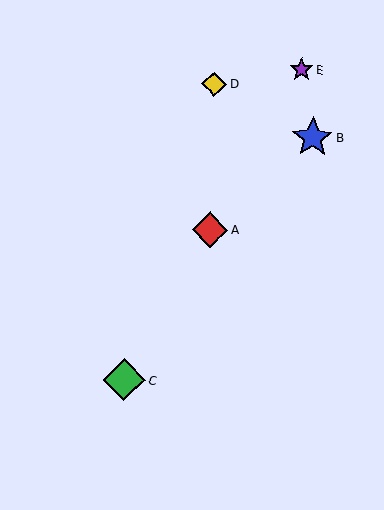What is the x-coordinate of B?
Object B is at x≈313.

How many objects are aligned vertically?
2 objects (A, D) are aligned vertically.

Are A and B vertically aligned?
No, A is at x≈210 and B is at x≈313.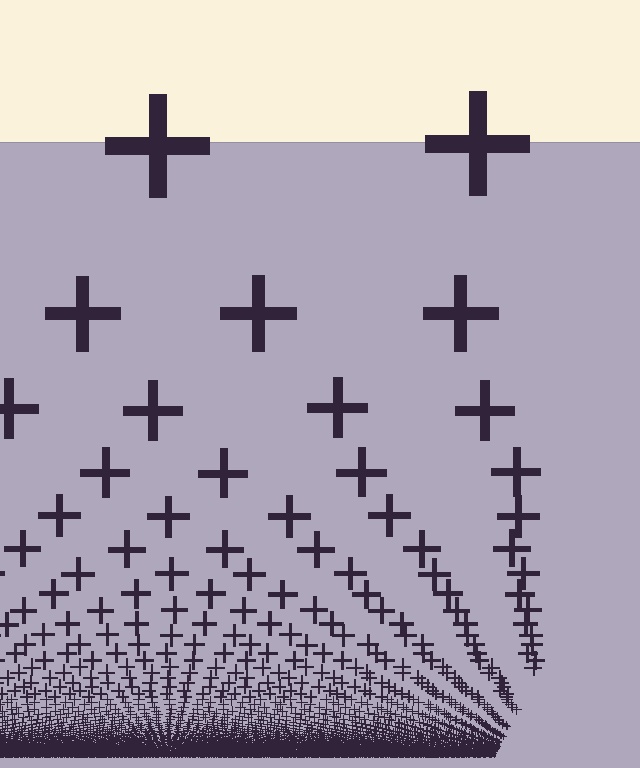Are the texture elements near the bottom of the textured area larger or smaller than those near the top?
Smaller. The gradient is inverted — elements near the bottom are smaller and denser.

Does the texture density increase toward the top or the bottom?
Density increases toward the bottom.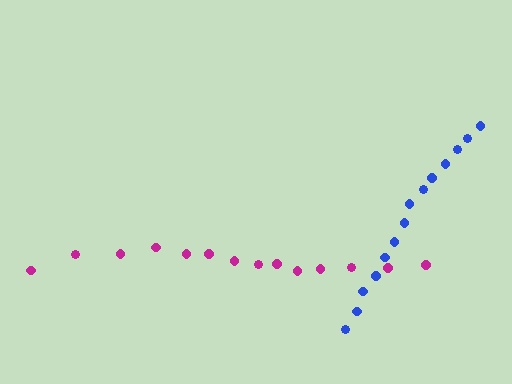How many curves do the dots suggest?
There are 2 distinct paths.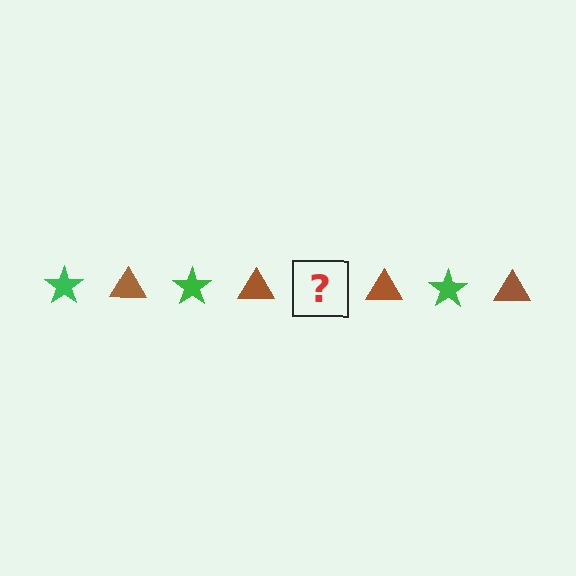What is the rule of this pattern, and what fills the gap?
The rule is that the pattern alternates between green star and brown triangle. The gap should be filled with a green star.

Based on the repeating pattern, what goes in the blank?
The blank should be a green star.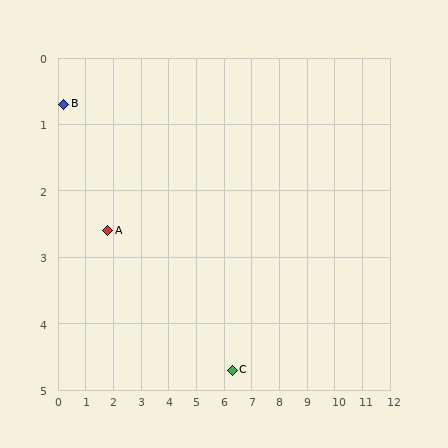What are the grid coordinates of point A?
Point A is at approximately (1.8, 2.6).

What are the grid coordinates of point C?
Point C is at approximately (6.3, 4.7).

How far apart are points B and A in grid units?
Points B and A are about 2.5 grid units apart.